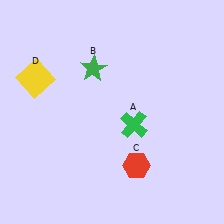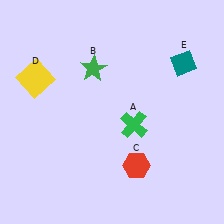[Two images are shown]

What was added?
A teal diamond (E) was added in Image 2.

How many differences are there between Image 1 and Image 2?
There is 1 difference between the two images.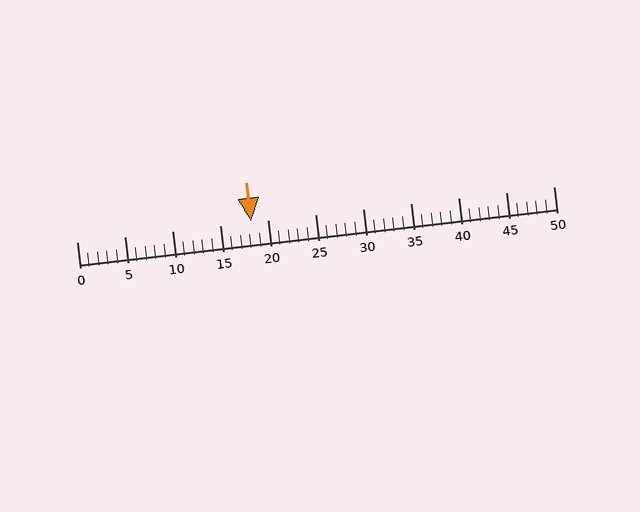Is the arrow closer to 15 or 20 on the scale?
The arrow is closer to 20.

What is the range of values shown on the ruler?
The ruler shows values from 0 to 50.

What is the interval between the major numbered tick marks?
The major tick marks are spaced 5 units apart.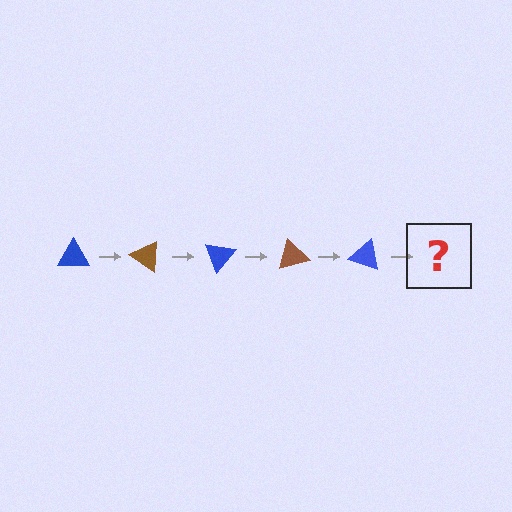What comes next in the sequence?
The next element should be a brown triangle, rotated 175 degrees from the start.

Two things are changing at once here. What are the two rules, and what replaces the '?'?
The two rules are that it rotates 35 degrees each step and the color cycles through blue and brown. The '?' should be a brown triangle, rotated 175 degrees from the start.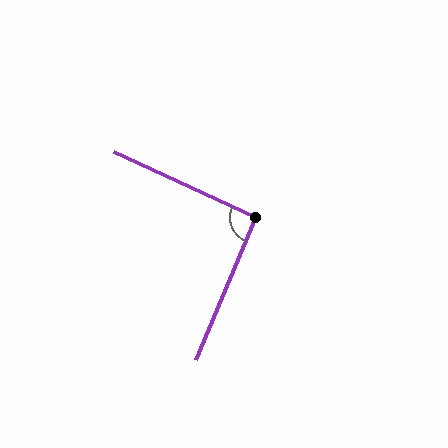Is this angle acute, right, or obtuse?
It is approximately a right angle.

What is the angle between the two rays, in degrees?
Approximately 92 degrees.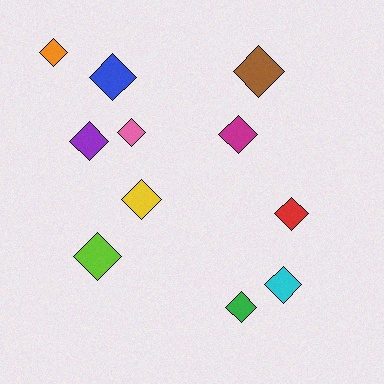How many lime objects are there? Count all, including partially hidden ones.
There is 1 lime object.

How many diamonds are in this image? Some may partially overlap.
There are 11 diamonds.